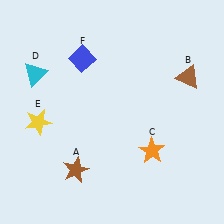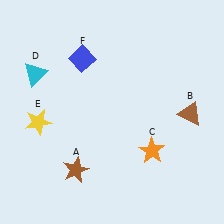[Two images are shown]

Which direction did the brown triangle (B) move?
The brown triangle (B) moved down.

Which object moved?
The brown triangle (B) moved down.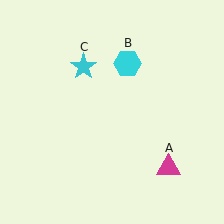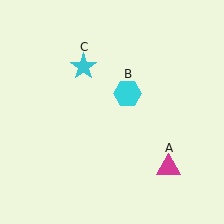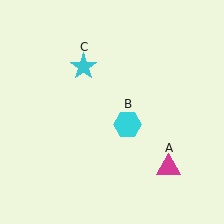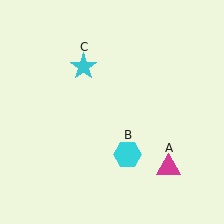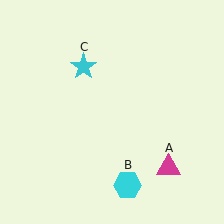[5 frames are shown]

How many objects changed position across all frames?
1 object changed position: cyan hexagon (object B).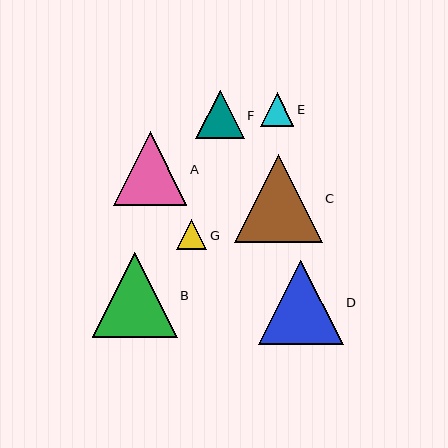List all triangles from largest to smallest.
From largest to smallest: C, D, B, A, F, E, G.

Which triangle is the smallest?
Triangle G is the smallest with a size of approximately 30 pixels.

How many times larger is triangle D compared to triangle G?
Triangle D is approximately 2.8 times the size of triangle G.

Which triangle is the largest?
Triangle C is the largest with a size of approximately 88 pixels.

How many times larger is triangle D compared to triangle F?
Triangle D is approximately 1.8 times the size of triangle F.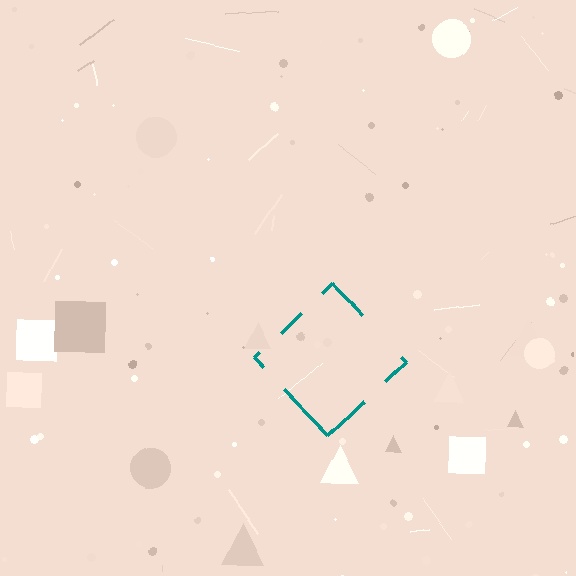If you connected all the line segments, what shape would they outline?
They would outline a diamond.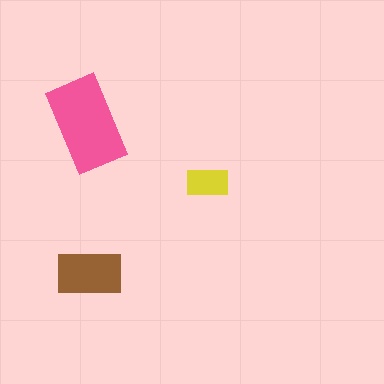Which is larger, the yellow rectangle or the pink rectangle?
The pink one.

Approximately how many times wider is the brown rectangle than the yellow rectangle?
About 1.5 times wider.